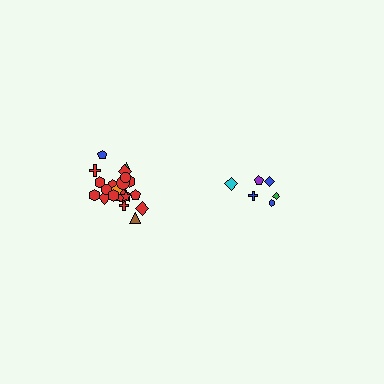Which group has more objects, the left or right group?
The left group.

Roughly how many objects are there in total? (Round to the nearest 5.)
Roughly 30 objects in total.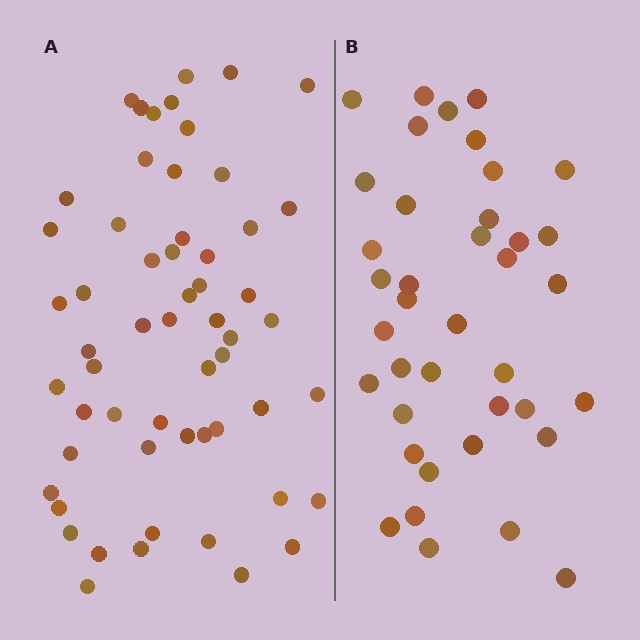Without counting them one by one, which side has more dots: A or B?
Region A (the left region) has more dots.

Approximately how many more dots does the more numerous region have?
Region A has approximately 20 more dots than region B.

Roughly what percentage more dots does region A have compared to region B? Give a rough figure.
About 45% more.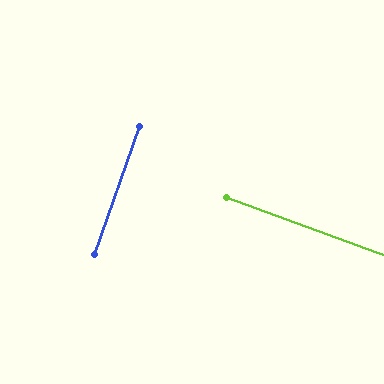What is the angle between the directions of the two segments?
Approximately 89 degrees.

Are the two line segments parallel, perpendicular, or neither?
Perpendicular — they meet at approximately 89°.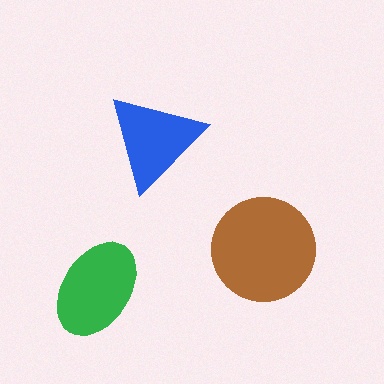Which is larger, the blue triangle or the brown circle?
The brown circle.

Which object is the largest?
The brown circle.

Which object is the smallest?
The blue triangle.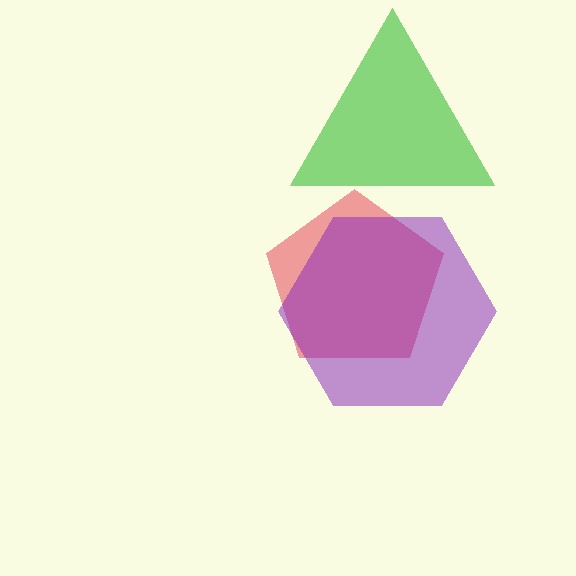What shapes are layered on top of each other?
The layered shapes are: a red pentagon, a green triangle, a purple hexagon.